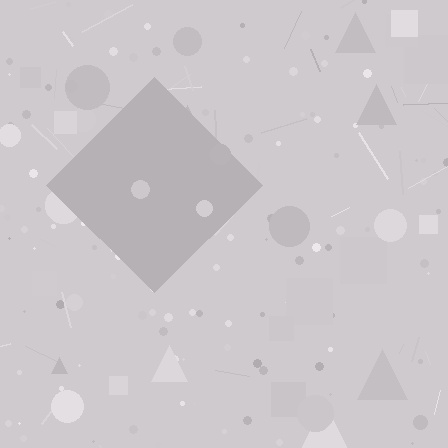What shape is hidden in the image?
A diamond is hidden in the image.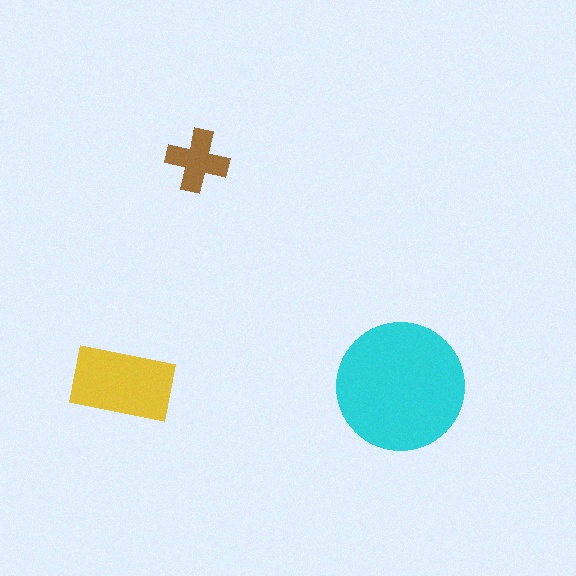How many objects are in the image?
There are 3 objects in the image.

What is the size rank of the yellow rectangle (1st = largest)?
2nd.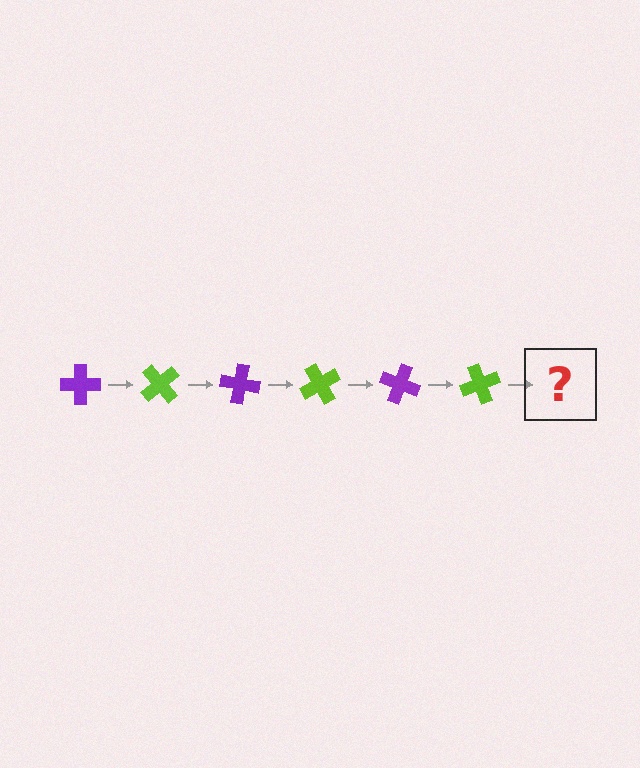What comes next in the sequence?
The next element should be a purple cross, rotated 300 degrees from the start.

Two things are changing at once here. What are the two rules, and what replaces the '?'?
The two rules are that it rotates 50 degrees each step and the color cycles through purple and lime. The '?' should be a purple cross, rotated 300 degrees from the start.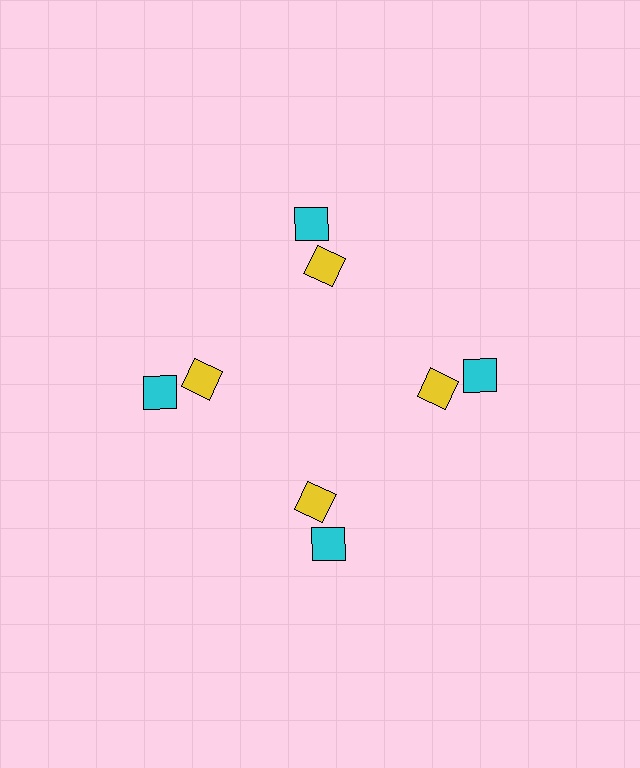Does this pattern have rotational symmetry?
Yes, this pattern has 4-fold rotational symmetry. It looks the same after rotating 90 degrees around the center.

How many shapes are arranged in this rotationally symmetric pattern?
There are 8 shapes, arranged in 4 groups of 2.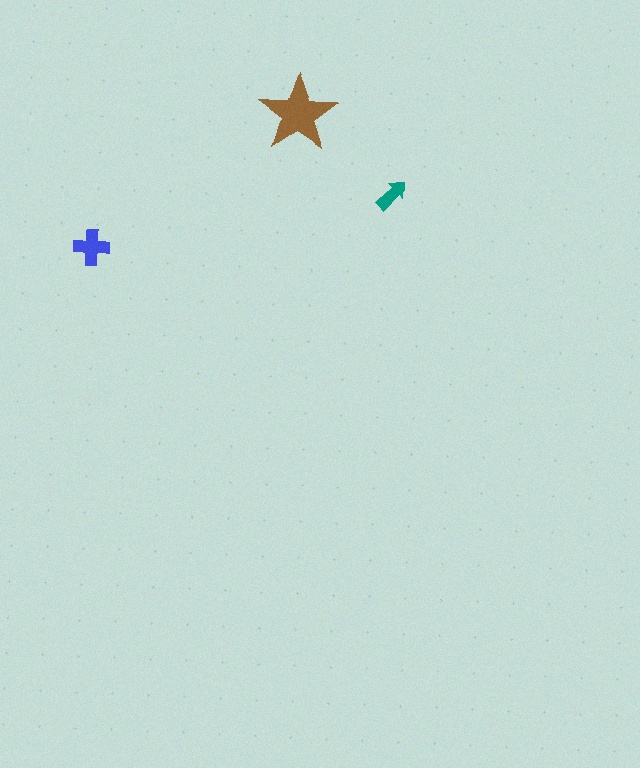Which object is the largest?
The brown star.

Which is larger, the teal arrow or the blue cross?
The blue cross.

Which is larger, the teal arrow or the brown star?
The brown star.